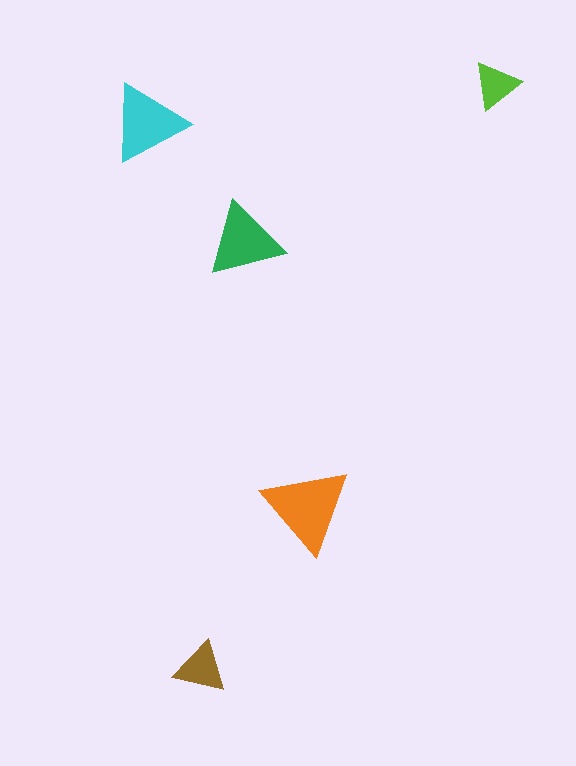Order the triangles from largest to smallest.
the orange one, the cyan one, the green one, the brown one, the lime one.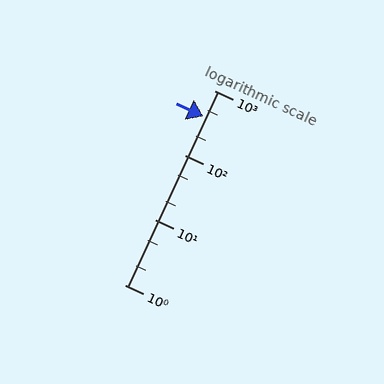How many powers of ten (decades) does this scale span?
The scale spans 3 decades, from 1 to 1000.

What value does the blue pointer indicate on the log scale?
The pointer indicates approximately 400.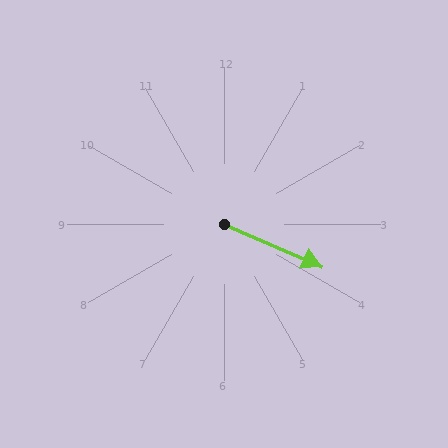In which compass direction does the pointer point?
Southeast.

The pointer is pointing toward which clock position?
Roughly 4 o'clock.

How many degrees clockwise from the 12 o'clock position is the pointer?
Approximately 113 degrees.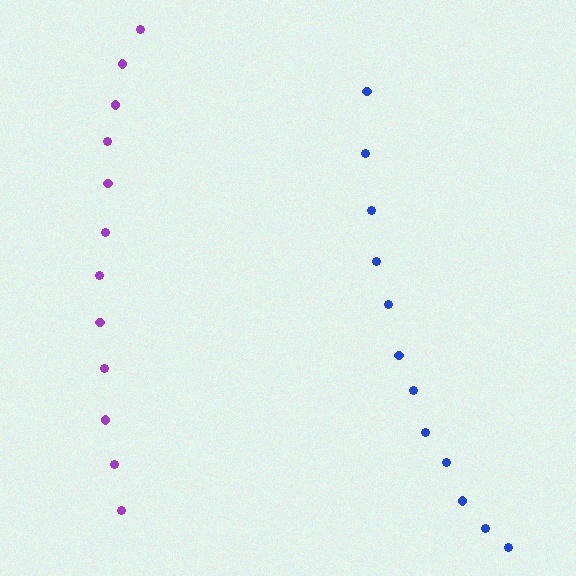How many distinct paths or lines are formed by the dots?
There are 2 distinct paths.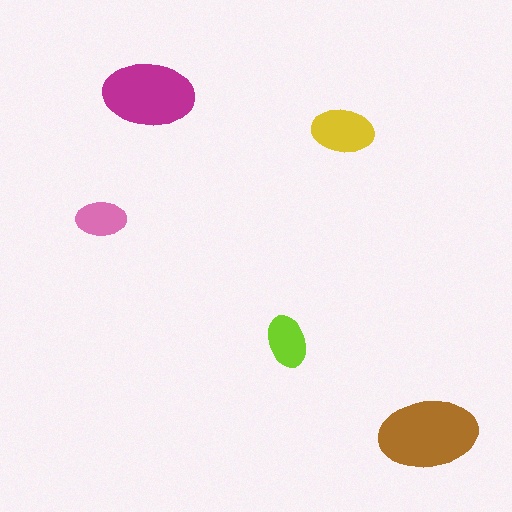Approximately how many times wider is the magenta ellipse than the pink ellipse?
About 2 times wider.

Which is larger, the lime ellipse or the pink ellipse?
The lime one.